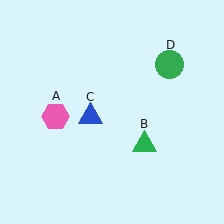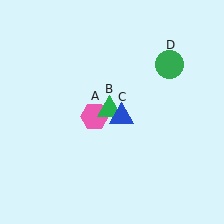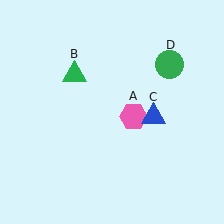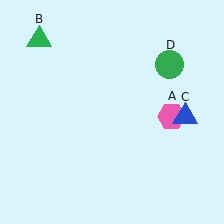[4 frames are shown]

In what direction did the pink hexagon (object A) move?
The pink hexagon (object A) moved right.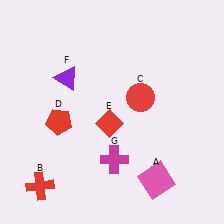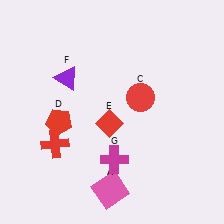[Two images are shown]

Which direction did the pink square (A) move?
The pink square (A) moved left.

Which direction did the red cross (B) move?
The red cross (B) moved up.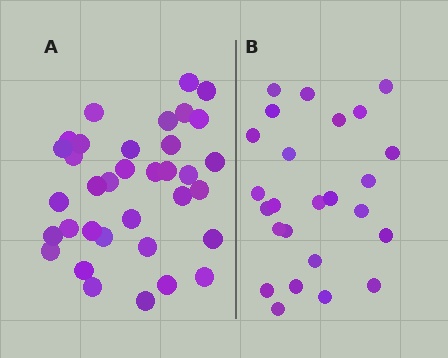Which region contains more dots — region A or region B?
Region A (the left region) has more dots.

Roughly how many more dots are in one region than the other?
Region A has roughly 10 or so more dots than region B.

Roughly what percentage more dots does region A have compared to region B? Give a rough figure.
About 40% more.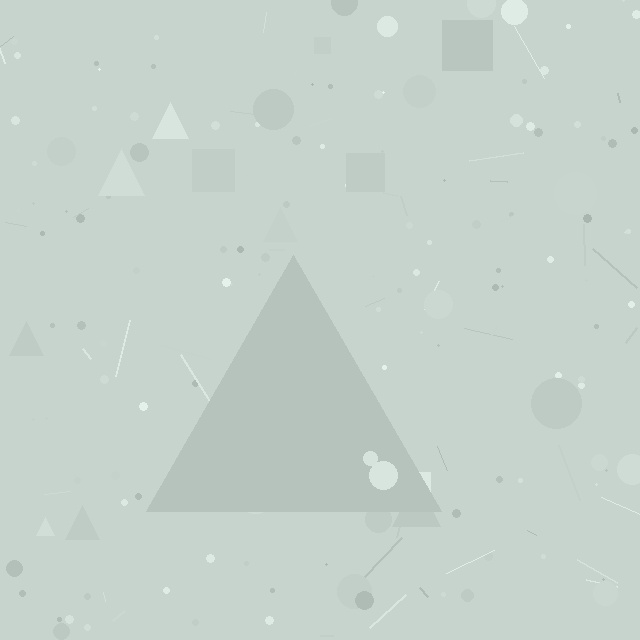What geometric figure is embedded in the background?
A triangle is embedded in the background.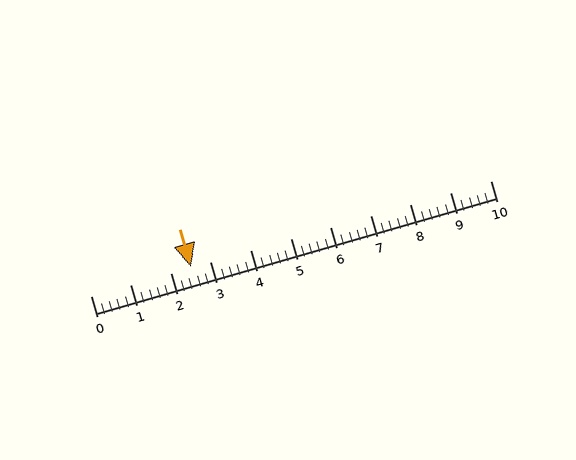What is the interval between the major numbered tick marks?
The major tick marks are spaced 1 units apart.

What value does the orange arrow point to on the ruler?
The orange arrow points to approximately 2.5.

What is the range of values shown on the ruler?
The ruler shows values from 0 to 10.